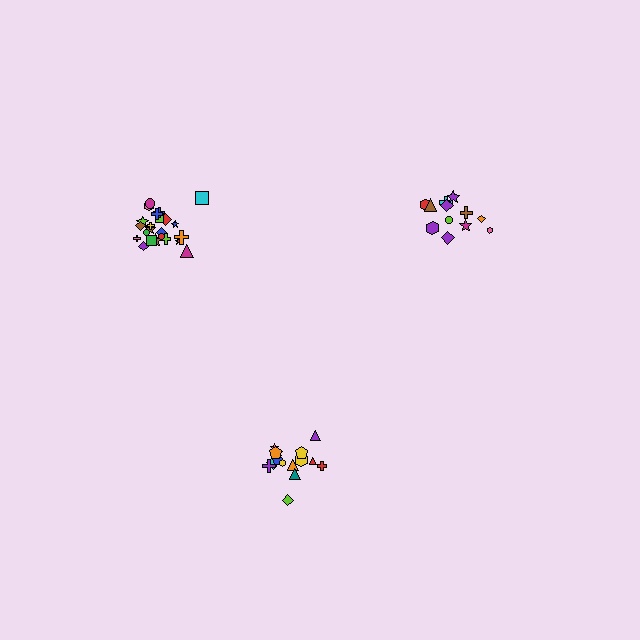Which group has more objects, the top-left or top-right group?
The top-left group.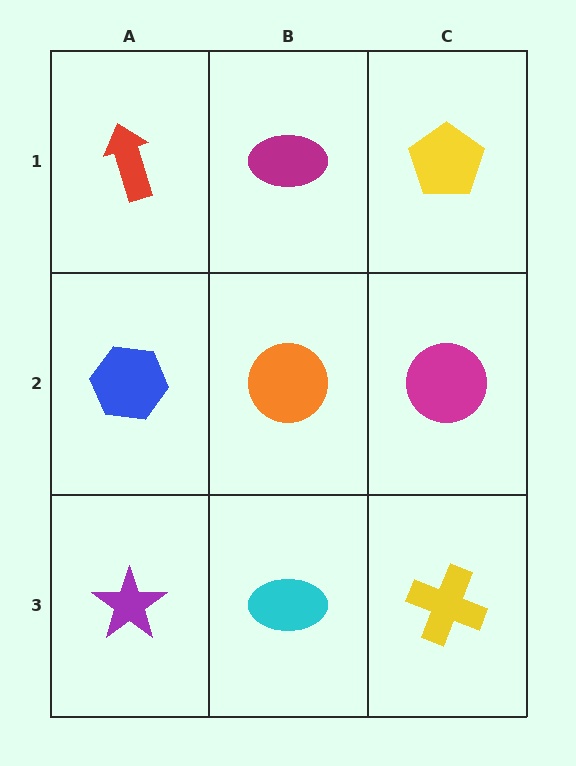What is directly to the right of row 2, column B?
A magenta circle.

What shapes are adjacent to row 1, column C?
A magenta circle (row 2, column C), a magenta ellipse (row 1, column B).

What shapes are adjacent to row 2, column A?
A red arrow (row 1, column A), a purple star (row 3, column A), an orange circle (row 2, column B).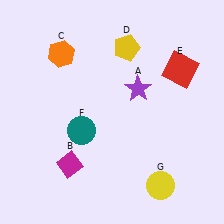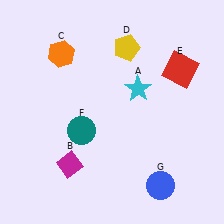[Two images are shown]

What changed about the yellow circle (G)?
In Image 1, G is yellow. In Image 2, it changed to blue.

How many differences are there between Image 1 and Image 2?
There are 2 differences between the two images.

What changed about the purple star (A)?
In Image 1, A is purple. In Image 2, it changed to cyan.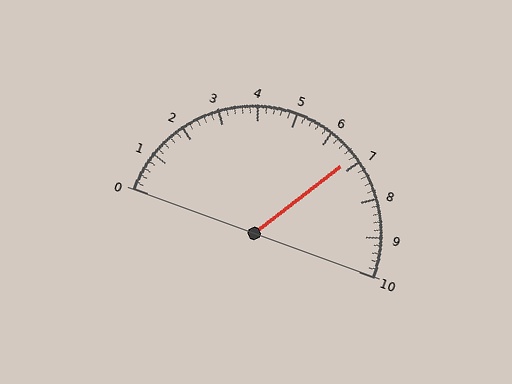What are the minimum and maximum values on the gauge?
The gauge ranges from 0 to 10.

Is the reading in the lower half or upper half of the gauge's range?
The reading is in the upper half of the range (0 to 10).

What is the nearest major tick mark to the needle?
The nearest major tick mark is 7.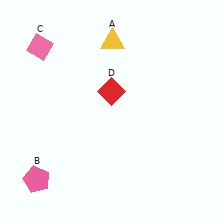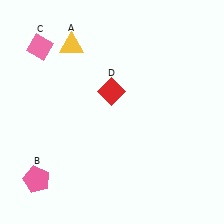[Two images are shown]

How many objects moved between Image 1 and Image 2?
1 object moved between the two images.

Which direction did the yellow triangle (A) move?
The yellow triangle (A) moved left.